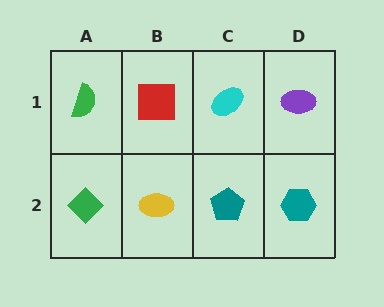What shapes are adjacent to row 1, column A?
A green diamond (row 2, column A), a red square (row 1, column B).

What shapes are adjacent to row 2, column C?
A cyan ellipse (row 1, column C), a yellow ellipse (row 2, column B), a teal hexagon (row 2, column D).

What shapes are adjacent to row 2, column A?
A green semicircle (row 1, column A), a yellow ellipse (row 2, column B).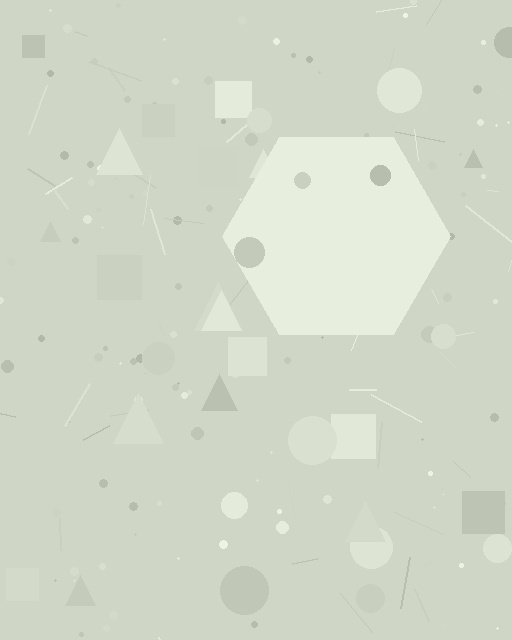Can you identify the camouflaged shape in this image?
The camouflaged shape is a hexagon.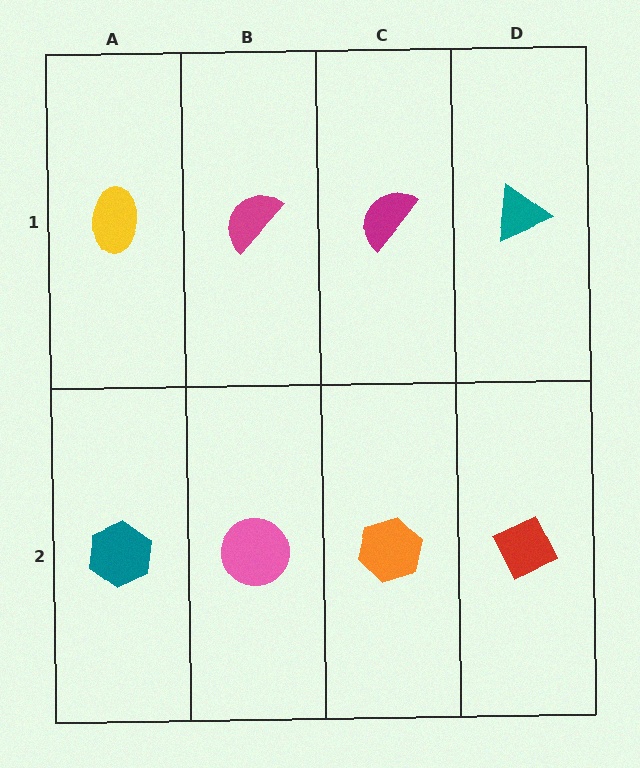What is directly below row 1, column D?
A red diamond.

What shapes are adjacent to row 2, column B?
A magenta semicircle (row 1, column B), a teal hexagon (row 2, column A), an orange hexagon (row 2, column C).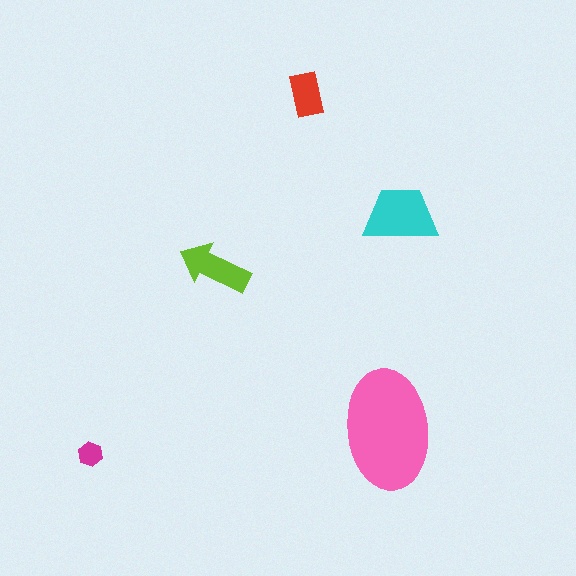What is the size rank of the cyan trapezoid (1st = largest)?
2nd.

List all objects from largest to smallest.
The pink ellipse, the cyan trapezoid, the lime arrow, the red rectangle, the magenta hexagon.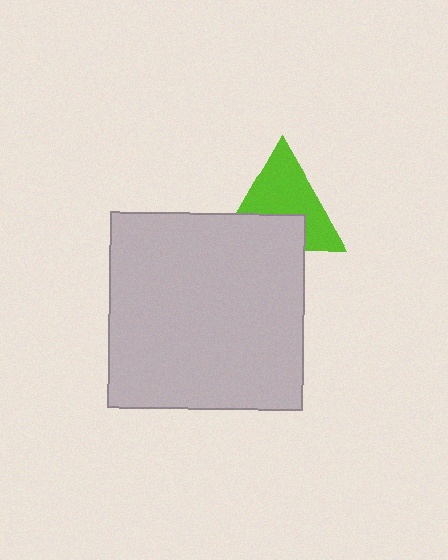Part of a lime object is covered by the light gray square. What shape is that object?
It is a triangle.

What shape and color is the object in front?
The object in front is a light gray square.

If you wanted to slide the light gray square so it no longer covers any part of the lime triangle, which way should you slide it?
Slide it down — that is the most direct way to separate the two shapes.